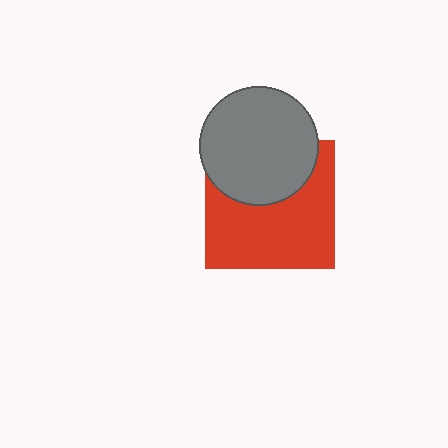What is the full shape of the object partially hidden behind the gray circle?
The partially hidden object is a red square.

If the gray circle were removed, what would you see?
You would see the complete red square.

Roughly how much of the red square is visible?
About half of it is visible (roughly 63%).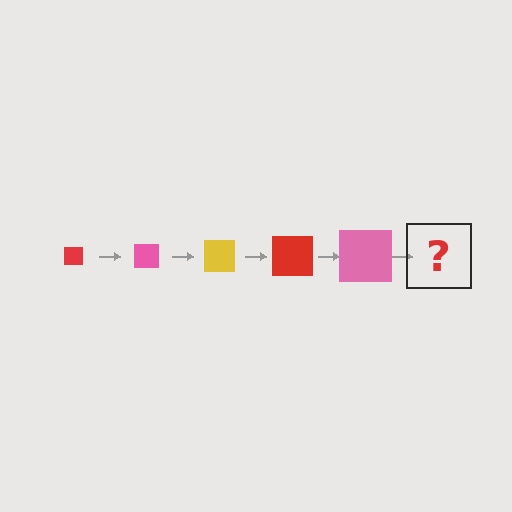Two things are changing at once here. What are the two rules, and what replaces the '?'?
The two rules are that the square grows larger each step and the color cycles through red, pink, and yellow. The '?' should be a yellow square, larger than the previous one.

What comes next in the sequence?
The next element should be a yellow square, larger than the previous one.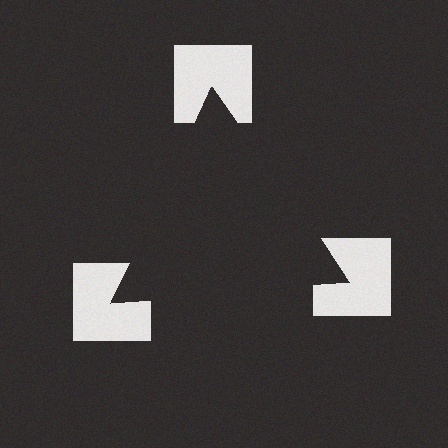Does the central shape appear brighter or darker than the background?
It typically appears slightly darker than the background, even though no actual brightness change is drawn.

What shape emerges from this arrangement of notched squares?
An illusory triangle — its edges are inferred from the aligned wedge cuts in the notched squares, not physically drawn.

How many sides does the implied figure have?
3 sides.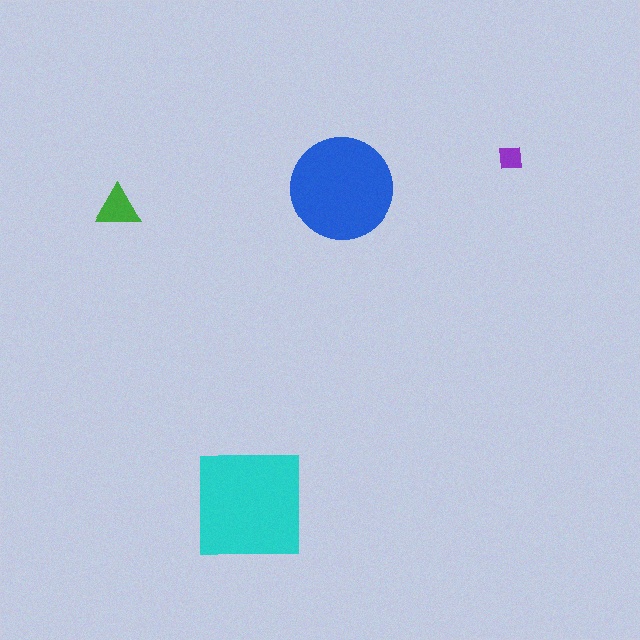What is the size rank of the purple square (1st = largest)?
4th.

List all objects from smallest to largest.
The purple square, the green triangle, the blue circle, the cyan square.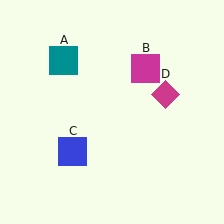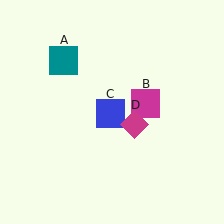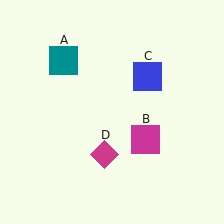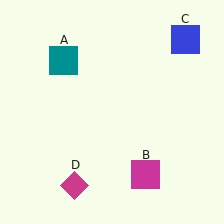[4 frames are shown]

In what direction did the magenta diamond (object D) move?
The magenta diamond (object D) moved down and to the left.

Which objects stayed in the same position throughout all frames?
Teal square (object A) remained stationary.